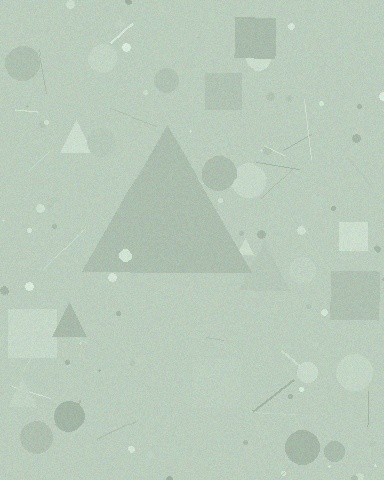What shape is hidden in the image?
A triangle is hidden in the image.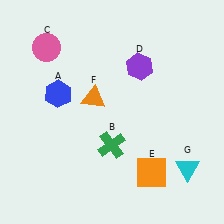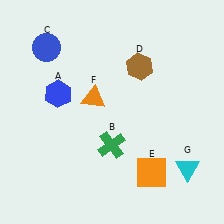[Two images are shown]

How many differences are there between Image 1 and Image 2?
There are 2 differences between the two images.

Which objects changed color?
C changed from pink to blue. D changed from purple to brown.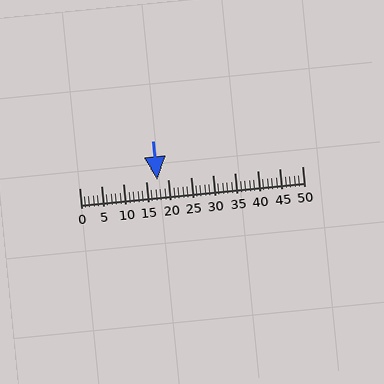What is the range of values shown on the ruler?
The ruler shows values from 0 to 50.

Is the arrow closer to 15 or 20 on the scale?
The arrow is closer to 20.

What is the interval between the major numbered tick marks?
The major tick marks are spaced 5 units apart.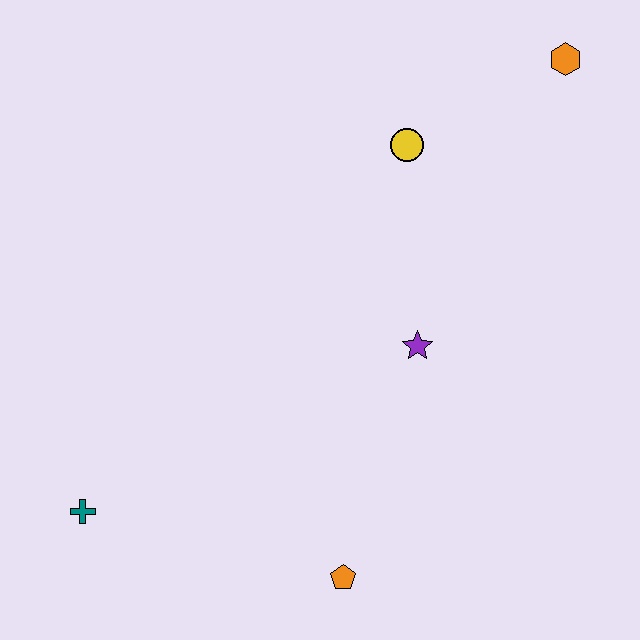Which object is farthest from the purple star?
The teal cross is farthest from the purple star.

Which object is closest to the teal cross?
The orange pentagon is closest to the teal cross.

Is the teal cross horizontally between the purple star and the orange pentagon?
No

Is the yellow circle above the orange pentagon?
Yes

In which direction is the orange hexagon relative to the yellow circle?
The orange hexagon is to the right of the yellow circle.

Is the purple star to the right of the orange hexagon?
No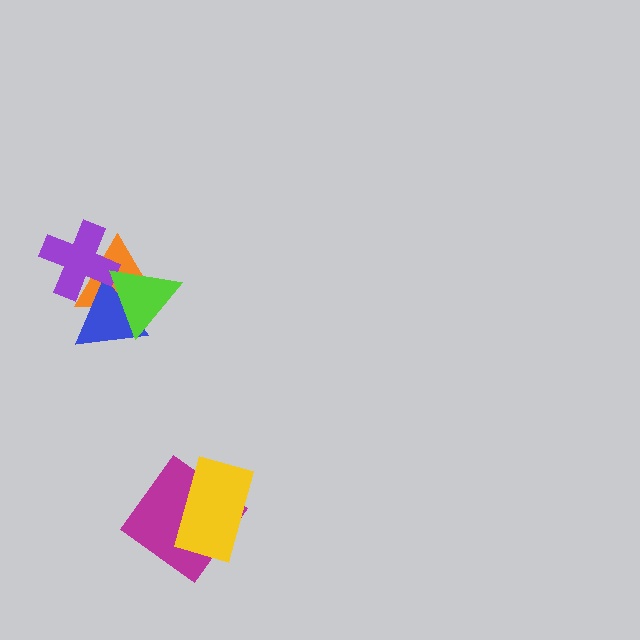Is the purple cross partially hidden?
Yes, it is partially covered by another shape.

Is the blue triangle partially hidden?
Yes, it is partially covered by another shape.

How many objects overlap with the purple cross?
3 objects overlap with the purple cross.